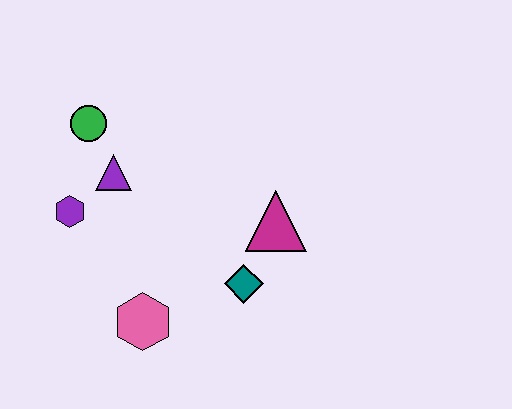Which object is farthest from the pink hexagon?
The green circle is farthest from the pink hexagon.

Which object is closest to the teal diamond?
The magenta triangle is closest to the teal diamond.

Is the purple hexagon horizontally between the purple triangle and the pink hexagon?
No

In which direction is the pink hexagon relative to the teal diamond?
The pink hexagon is to the left of the teal diamond.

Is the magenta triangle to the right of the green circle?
Yes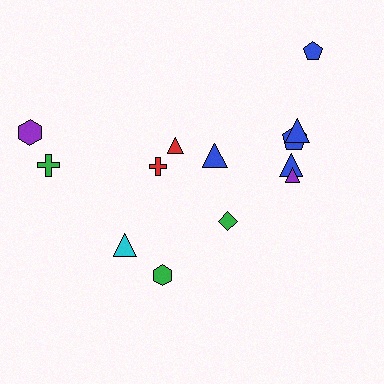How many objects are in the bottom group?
There are 3 objects.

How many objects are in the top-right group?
There are 6 objects.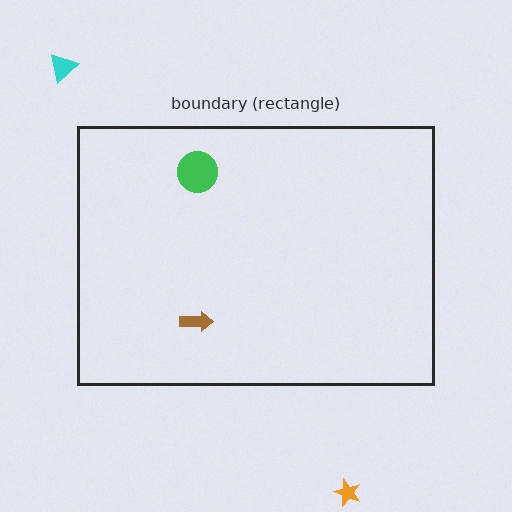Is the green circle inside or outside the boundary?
Inside.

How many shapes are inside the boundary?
2 inside, 2 outside.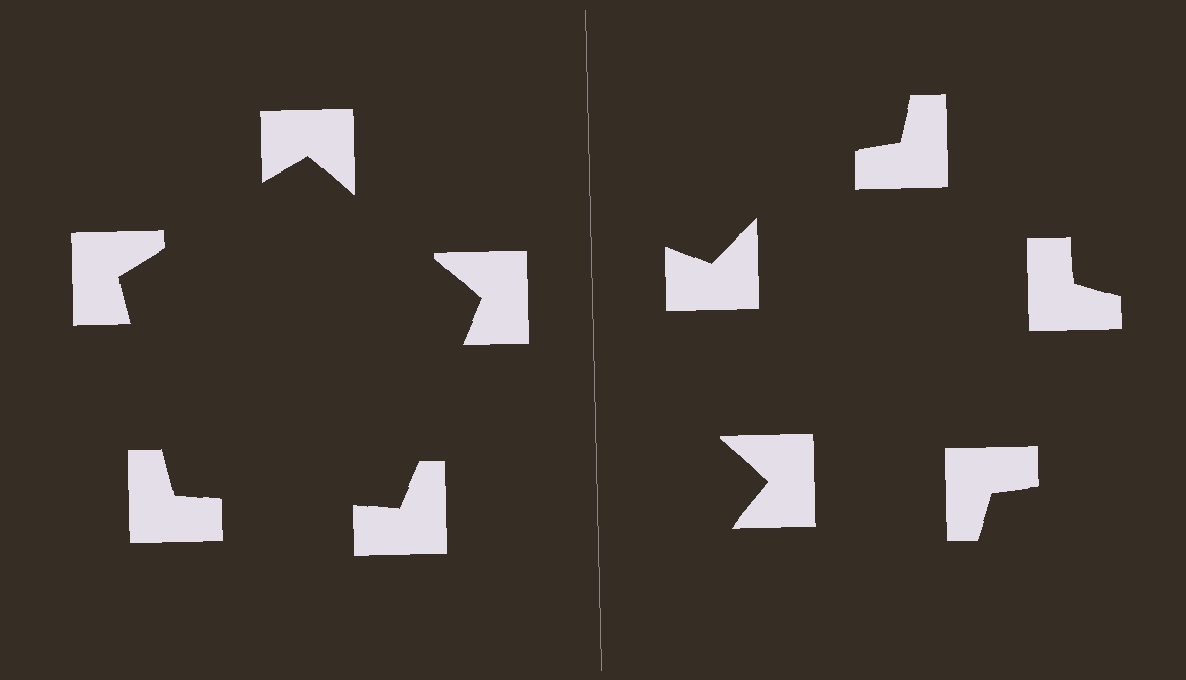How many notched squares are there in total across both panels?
10 — 5 on each side.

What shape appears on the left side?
An illusory pentagon.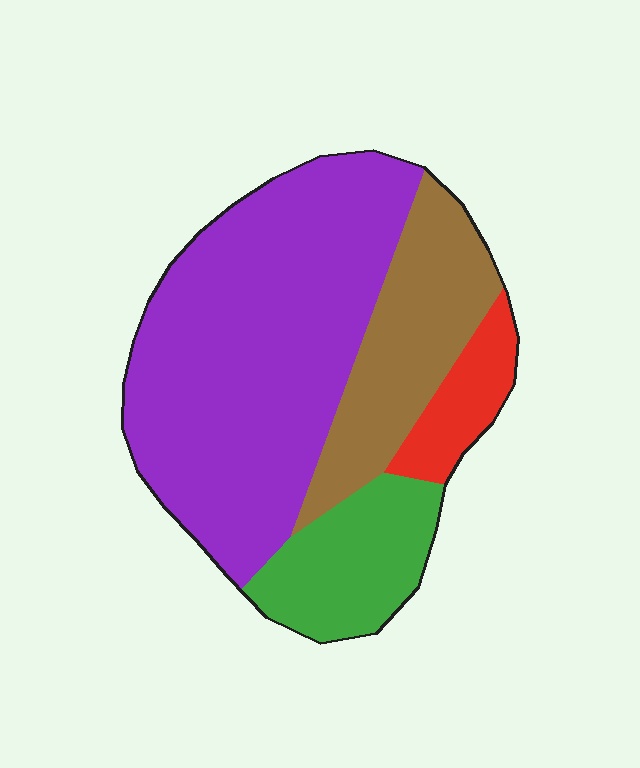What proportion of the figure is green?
Green takes up about one sixth (1/6) of the figure.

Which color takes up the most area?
Purple, at roughly 55%.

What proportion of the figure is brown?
Brown takes up about one fifth (1/5) of the figure.